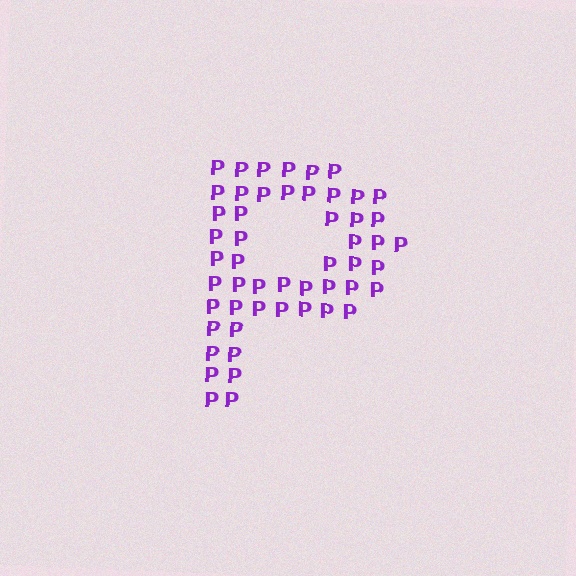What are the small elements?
The small elements are letter P's.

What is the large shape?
The large shape is the letter P.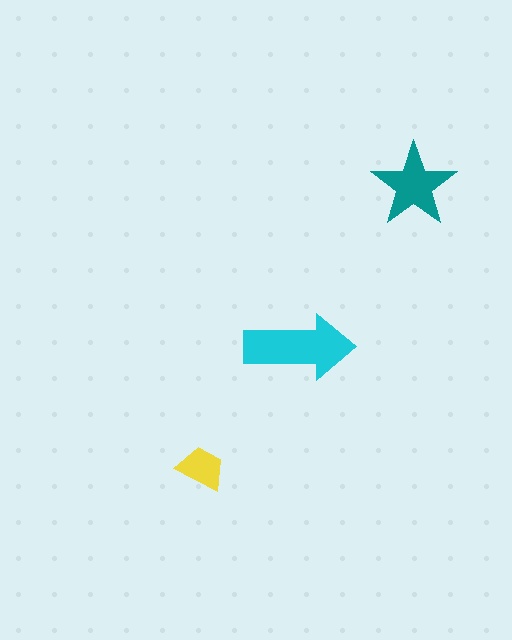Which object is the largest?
The cyan arrow.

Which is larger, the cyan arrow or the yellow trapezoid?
The cyan arrow.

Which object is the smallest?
The yellow trapezoid.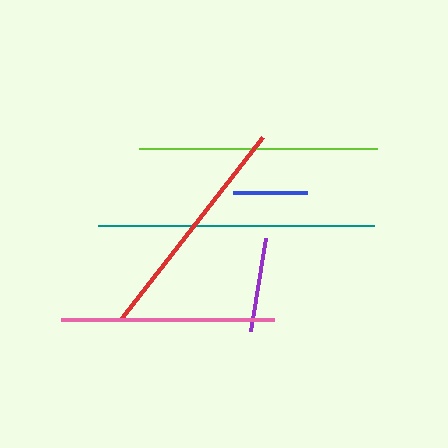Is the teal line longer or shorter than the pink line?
The teal line is longer than the pink line.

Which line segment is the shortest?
The blue line is the shortest at approximately 75 pixels.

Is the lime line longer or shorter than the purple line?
The lime line is longer than the purple line.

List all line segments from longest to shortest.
From longest to shortest: teal, lime, red, pink, purple, blue.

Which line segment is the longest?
The teal line is the longest at approximately 276 pixels.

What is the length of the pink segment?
The pink segment is approximately 213 pixels long.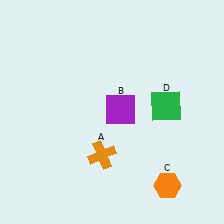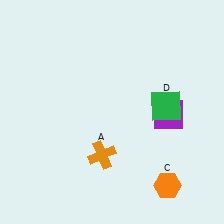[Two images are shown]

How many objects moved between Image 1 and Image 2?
1 object moved between the two images.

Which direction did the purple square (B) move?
The purple square (B) moved right.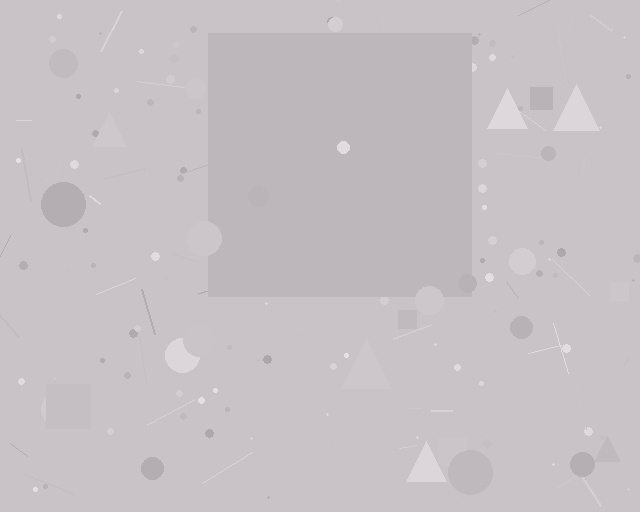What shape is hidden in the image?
A square is hidden in the image.